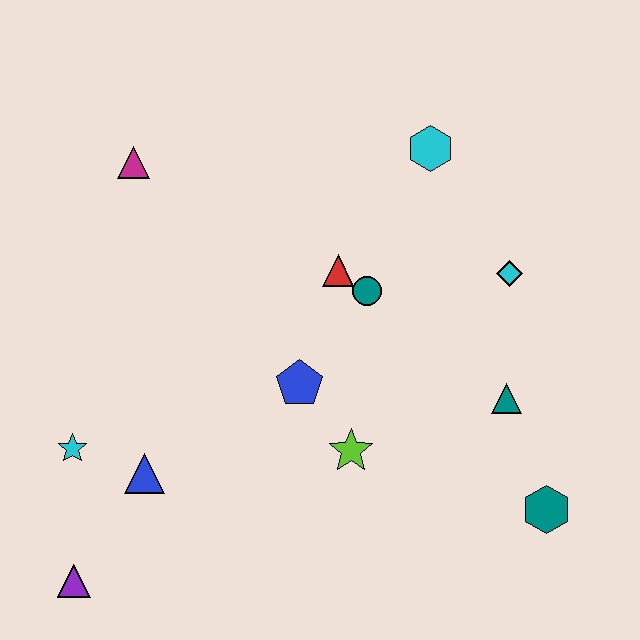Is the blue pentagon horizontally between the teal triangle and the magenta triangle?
Yes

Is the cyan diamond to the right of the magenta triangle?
Yes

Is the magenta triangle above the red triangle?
Yes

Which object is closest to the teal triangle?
The teal hexagon is closest to the teal triangle.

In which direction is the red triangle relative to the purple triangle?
The red triangle is above the purple triangle.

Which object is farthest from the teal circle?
The purple triangle is farthest from the teal circle.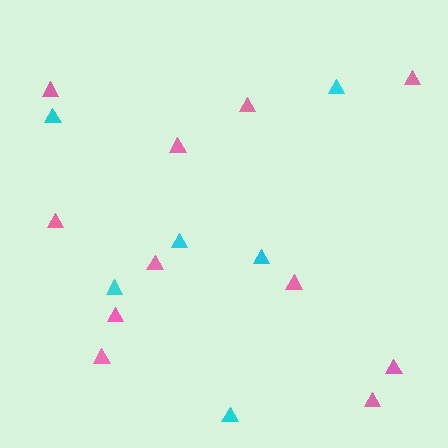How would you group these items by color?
There are 2 groups: one group of cyan triangles (6) and one group of pink triangles (11).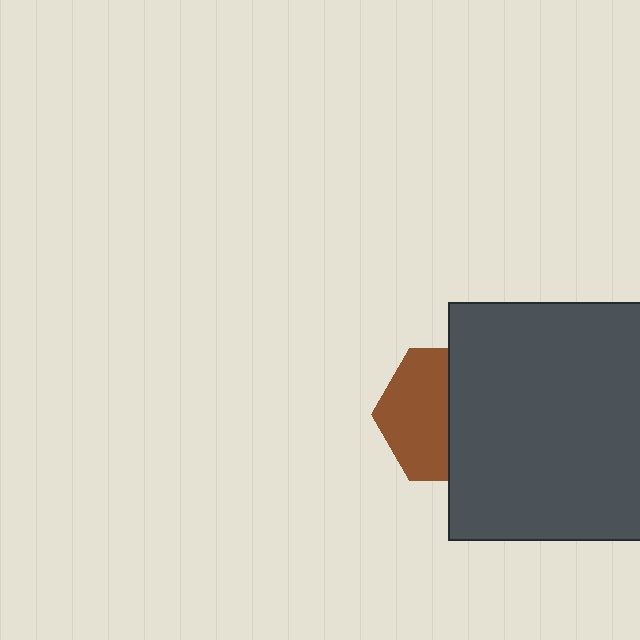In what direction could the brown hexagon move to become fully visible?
The brown hexagon could move left. That would shift it out from behind the dark gray square entirely.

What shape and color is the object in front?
The object in front is a dark gray square.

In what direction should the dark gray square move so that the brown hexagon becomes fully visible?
The dark gray square should move right. That is the shortest direction to clear the overlap and leave the brown hexagon fully visible.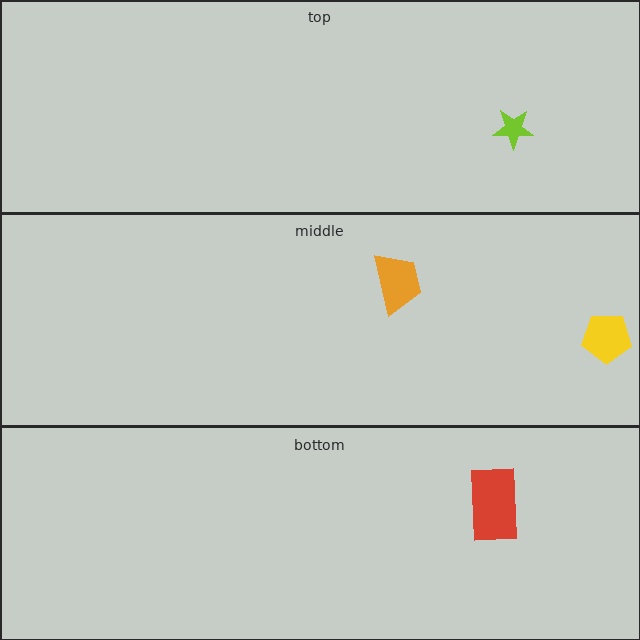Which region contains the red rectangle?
The bottom region.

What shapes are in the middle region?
The orange trapezoid, the yellow pentagon.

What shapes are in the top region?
The lime star.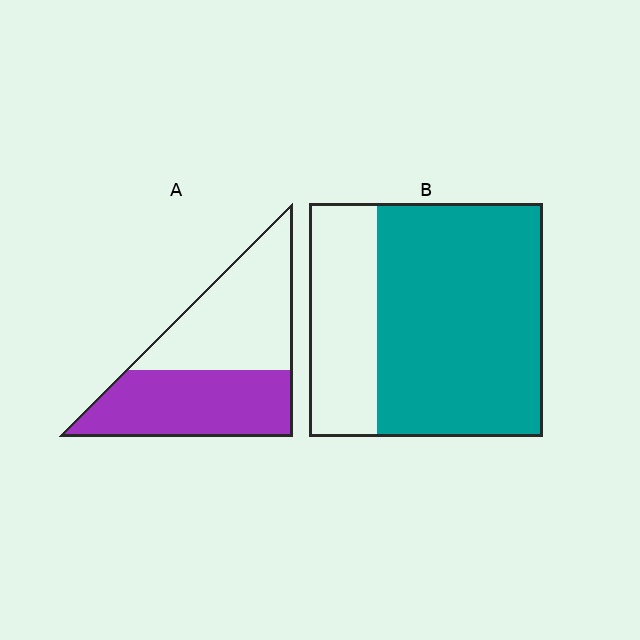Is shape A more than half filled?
Roughly half.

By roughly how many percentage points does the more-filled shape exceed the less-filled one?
By roughly 20 percentage points (B over A).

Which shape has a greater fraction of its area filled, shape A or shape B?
Shape B.